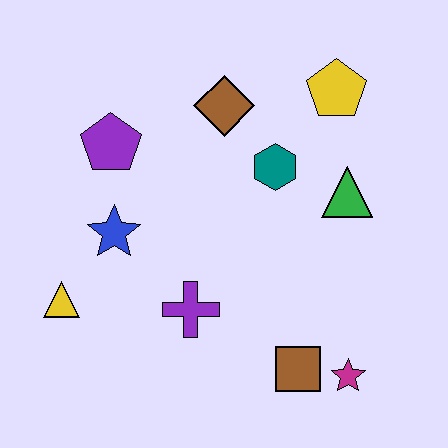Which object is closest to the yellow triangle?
The blue star is closest to the yellow triangle.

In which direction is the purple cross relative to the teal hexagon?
The purple cross is below the teal hexagon.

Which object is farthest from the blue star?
The magenta star is farthest from the blue star.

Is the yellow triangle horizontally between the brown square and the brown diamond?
No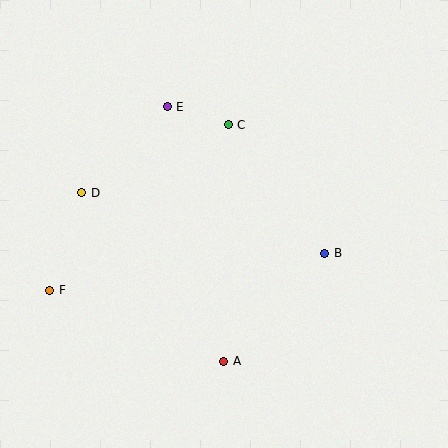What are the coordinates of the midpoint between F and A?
The midpoint between F and A is at (137, 326).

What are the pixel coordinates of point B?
Point B is at (325, 253).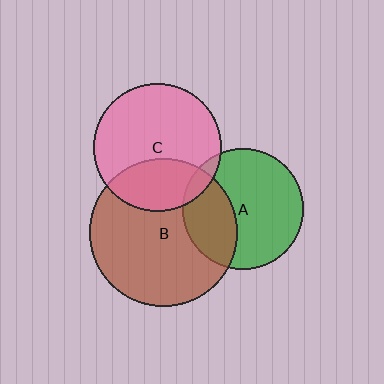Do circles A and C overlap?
Yes.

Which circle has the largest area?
Circle B (brown).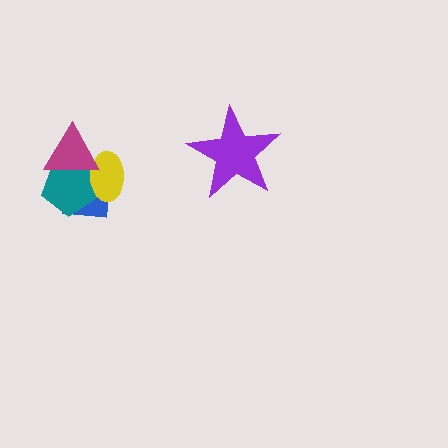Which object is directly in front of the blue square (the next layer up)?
The teal pentagon is directly in front of the blue square.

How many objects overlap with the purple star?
0 objects overlap with the purple star.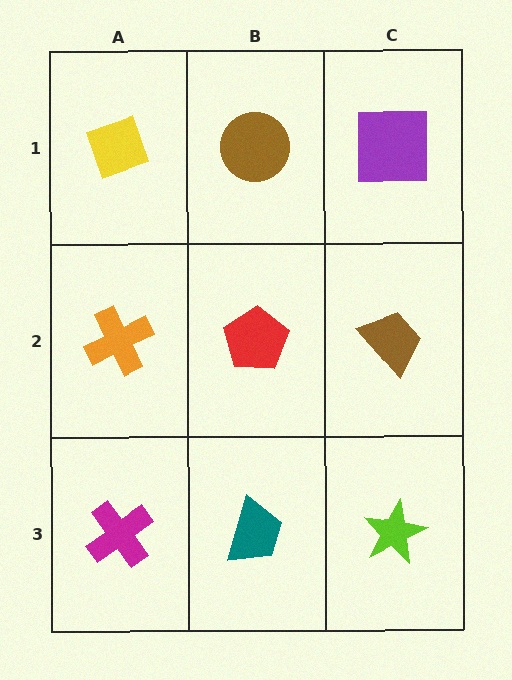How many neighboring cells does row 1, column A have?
2.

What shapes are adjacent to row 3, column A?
An orange cross (row 2, column A), a teal trapezoid (row 3, column B).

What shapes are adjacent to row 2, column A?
A yellow diamond (row 1, column A), a magenta cross (row 3, column A), a red pentagon (row 2, column B).